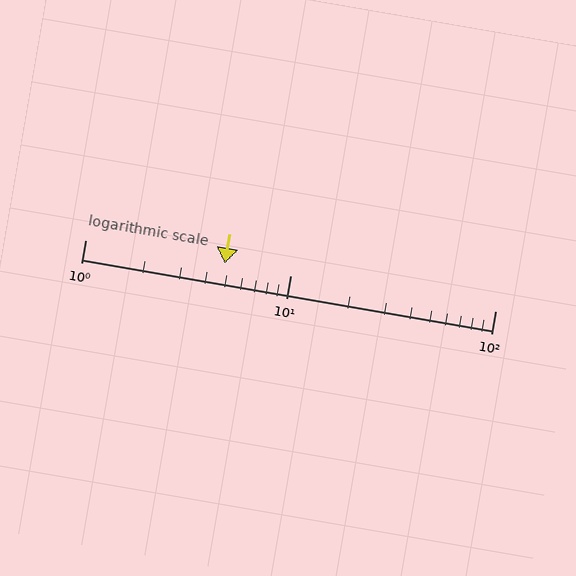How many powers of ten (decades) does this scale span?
The scale spans 2 decades, from 1 to 100.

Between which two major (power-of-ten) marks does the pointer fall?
The pointer is between 1 and 10.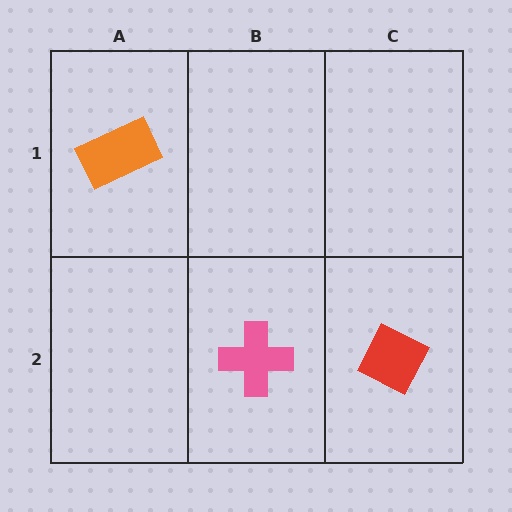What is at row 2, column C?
A red diamond.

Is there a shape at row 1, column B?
No, that cell is empty.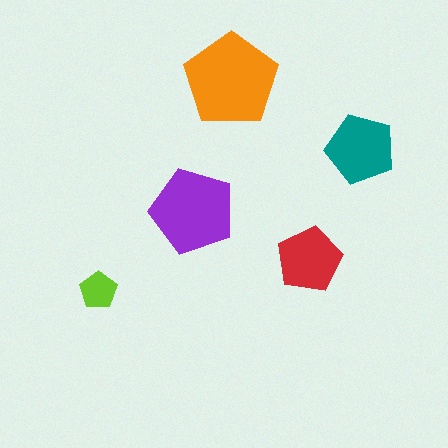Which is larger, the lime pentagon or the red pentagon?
The red one.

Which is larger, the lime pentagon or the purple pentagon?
The purple one.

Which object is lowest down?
The lime pentagon is bottommost.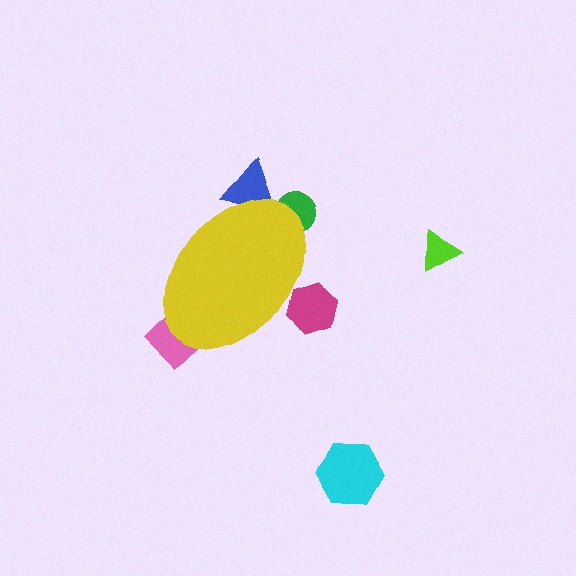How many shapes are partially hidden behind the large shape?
4 shapes are partially hidden.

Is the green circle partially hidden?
Yes, the green circle is partially hidden behind the yellow ellipse.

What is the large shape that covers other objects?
A yellow ellipse.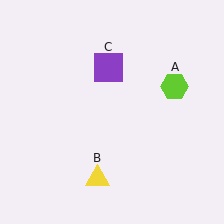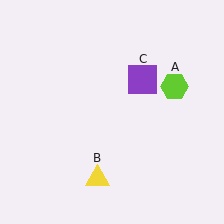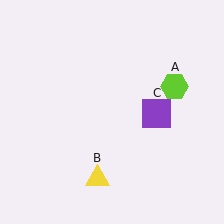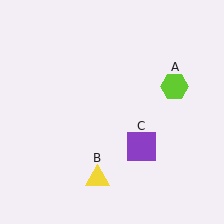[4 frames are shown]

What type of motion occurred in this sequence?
The purple square (object C) rotated clockwise around the center of the scene.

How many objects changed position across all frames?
1 object changed position: purple square (object C).